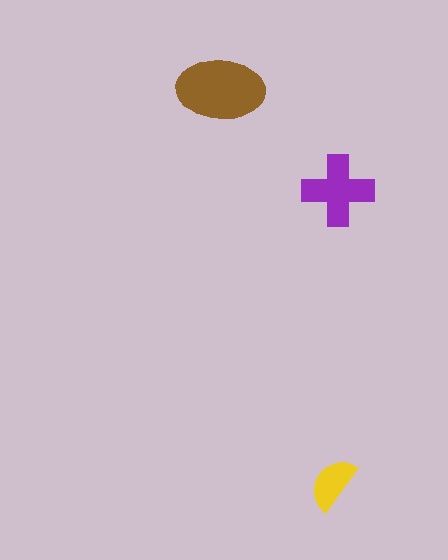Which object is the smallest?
The yellow semicircle.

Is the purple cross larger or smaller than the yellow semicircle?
Larger.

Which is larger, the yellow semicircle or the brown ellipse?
The brown ellipse.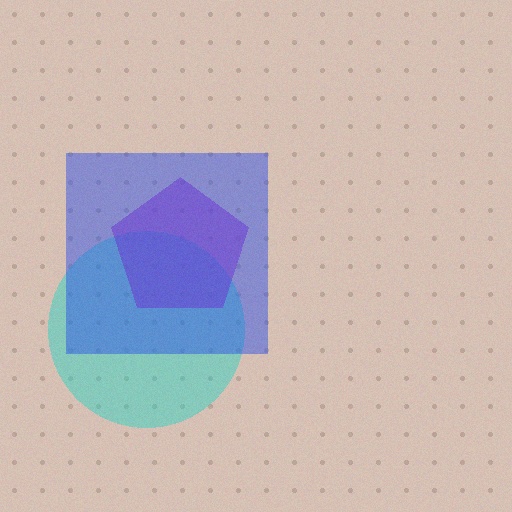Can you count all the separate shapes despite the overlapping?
Yes, there are 3 separate shapes.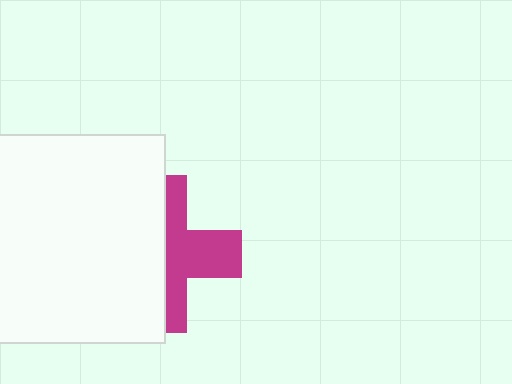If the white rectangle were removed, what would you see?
You would see the complete magenta cross.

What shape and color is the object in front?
The object in front is a white rectangle.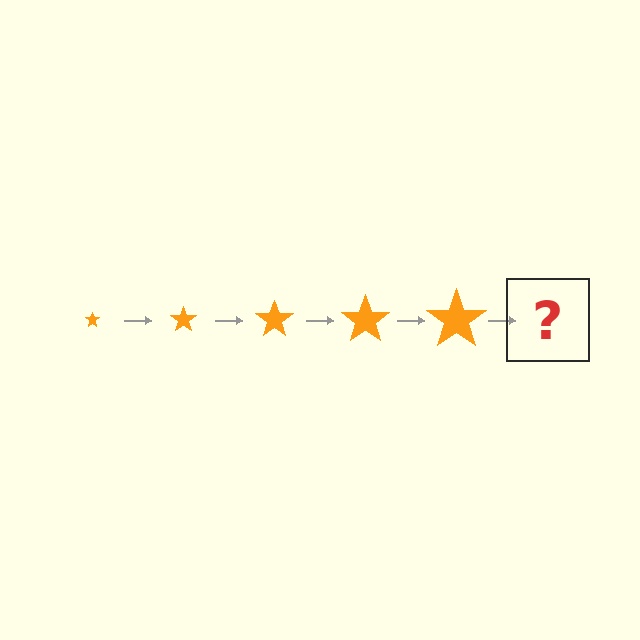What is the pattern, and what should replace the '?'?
The pattern is that the star gets progressively larger each step. The '?' should be an orange star, larger than the previous one.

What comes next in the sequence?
The next element should be an orange star, larger than the previous one.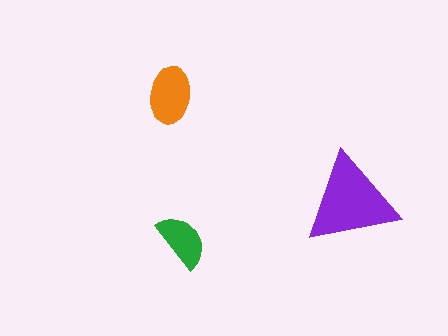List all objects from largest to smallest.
The purple triangle, the orange ellipse, the green semicircle.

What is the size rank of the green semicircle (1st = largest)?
3rd.